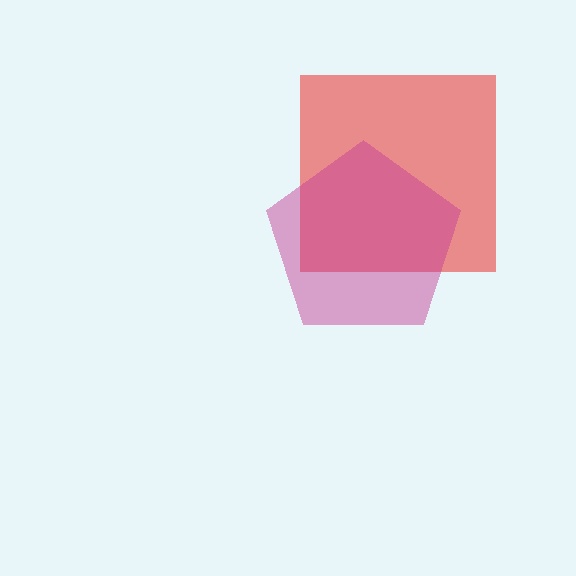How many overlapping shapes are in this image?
There are 2 overlapping shapes in the image.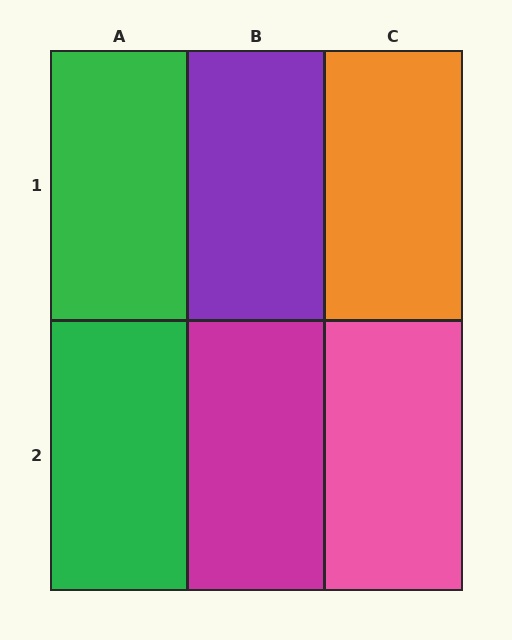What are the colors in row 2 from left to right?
Green, magenta, pink.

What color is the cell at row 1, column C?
Orange.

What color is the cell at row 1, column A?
Green.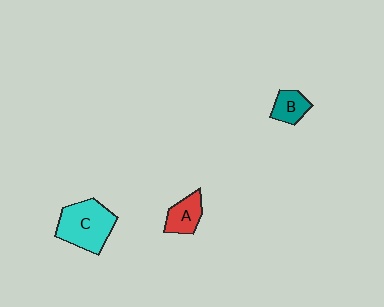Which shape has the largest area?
Shape C (cyan).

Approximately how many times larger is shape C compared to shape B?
Approximately 2.3 times.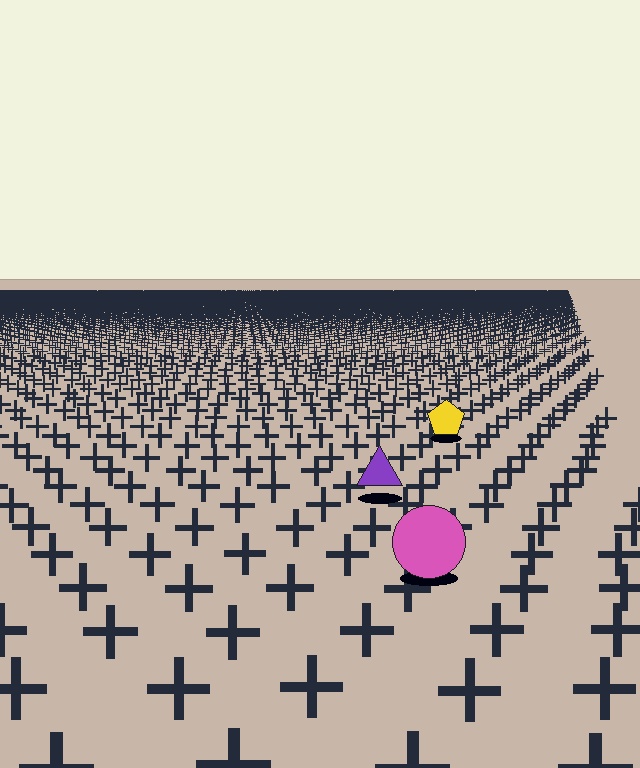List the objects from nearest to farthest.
From nearest to farthest: the pink circle, the purple triangle, the yellow pentagon.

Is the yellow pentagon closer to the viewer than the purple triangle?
No. The purple triangle is closer — you can tell from the texture gradient: the ground texture is coarser near it.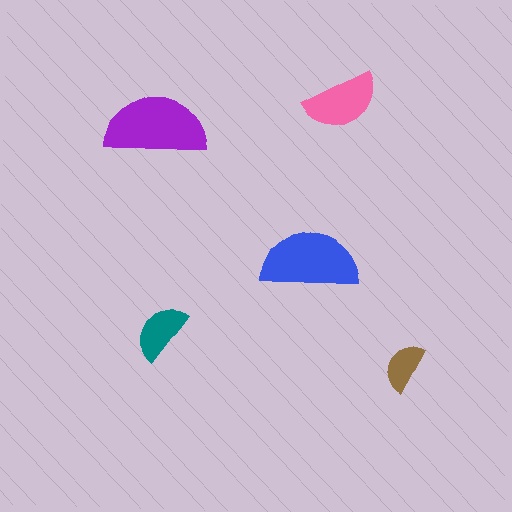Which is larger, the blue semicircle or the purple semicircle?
The purple one.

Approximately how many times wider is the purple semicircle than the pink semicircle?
About 1.5 times wider.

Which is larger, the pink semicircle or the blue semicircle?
The blue one.